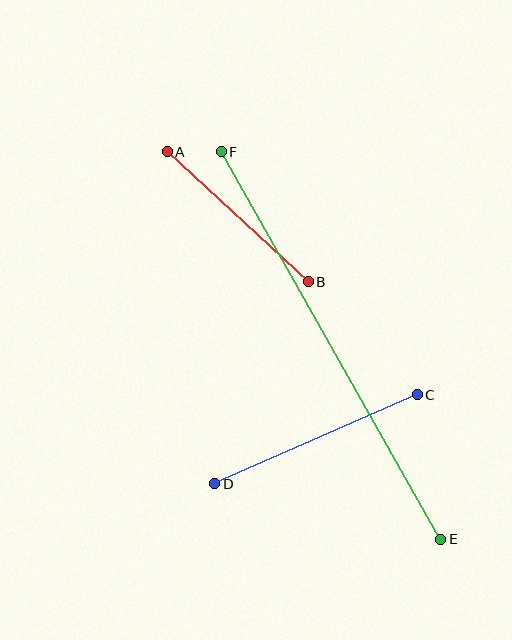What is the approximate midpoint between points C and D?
The midpoint is at approximately (316, 439) pixels.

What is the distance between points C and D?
The distance is approximately 222 pixels.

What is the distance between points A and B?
The distance is approximately 192 pixels.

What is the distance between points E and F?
The distance is approximately 445 pixels.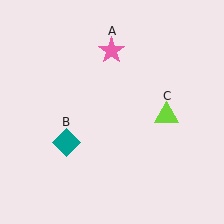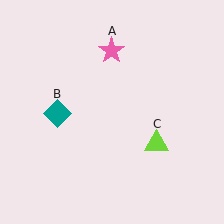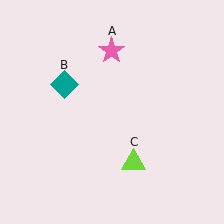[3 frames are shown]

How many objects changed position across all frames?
2 objects changed position: teal diamond (object B), lime triangle (object C).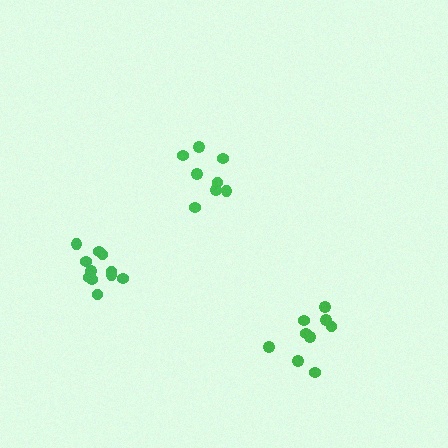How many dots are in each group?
Group 1: 8 dots, Group 2: 9 dots, Group 3: 11 dots (28 total).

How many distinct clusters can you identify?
There are 3 distinct clusters.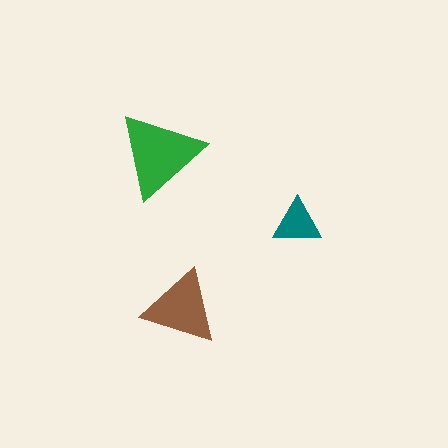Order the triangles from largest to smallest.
the green one, the brown one, the teal one.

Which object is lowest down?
The brown triangle is bottommost.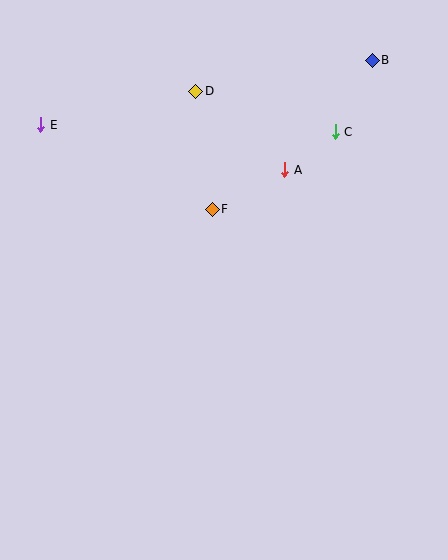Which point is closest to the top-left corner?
Point E is closest to the top-left corner.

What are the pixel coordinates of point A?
Point A is at (285, 170).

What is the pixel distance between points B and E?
The distance between B and E is 338 pixels.